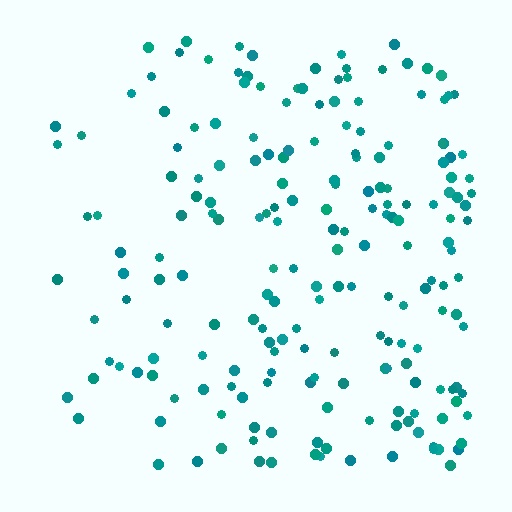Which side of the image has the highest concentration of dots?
The right.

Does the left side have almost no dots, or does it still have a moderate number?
Still a moderate number, just noticeably fewer than the right.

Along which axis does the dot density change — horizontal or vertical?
Horizontal.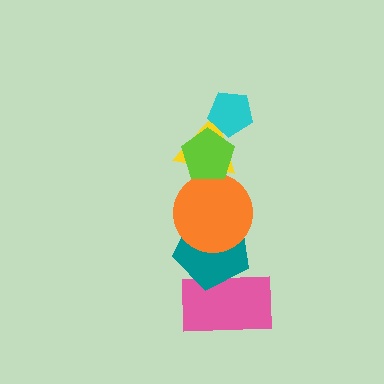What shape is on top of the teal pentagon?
The orange circle is on top of the teal pentagon.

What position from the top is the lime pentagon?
The lime pentagon is 2nd from the top.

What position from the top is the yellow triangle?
The yellow triangle is 3rd from the top.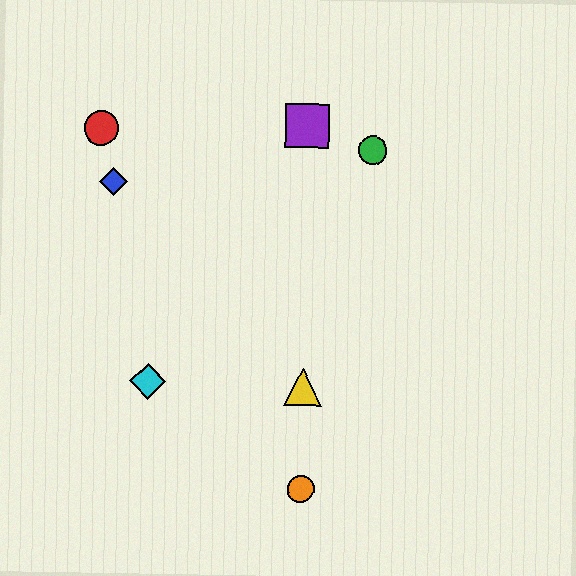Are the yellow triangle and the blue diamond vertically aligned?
No, the yellow triangle is at x≈303 and the blue diamond is at x≈113.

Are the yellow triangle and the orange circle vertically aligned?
Yes, both are at x≈303.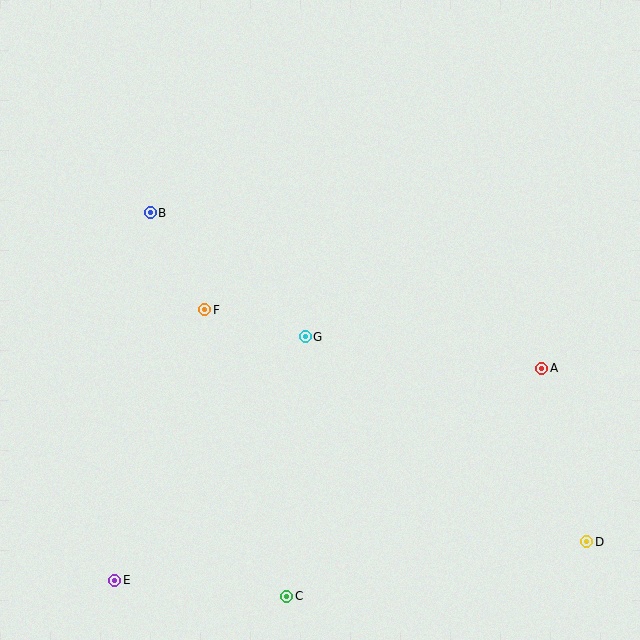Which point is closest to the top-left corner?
Point B is closest to the top-left corner.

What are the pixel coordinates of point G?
Point G is at (305, 337).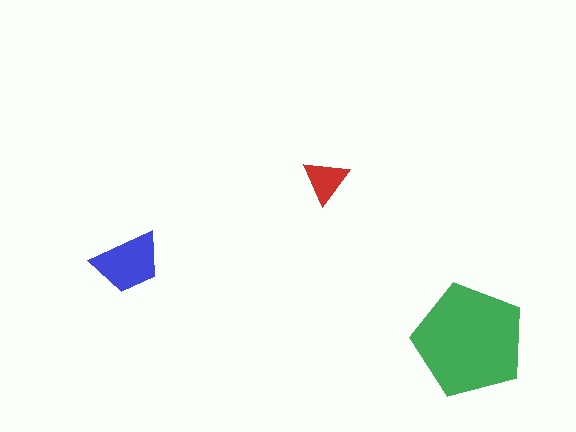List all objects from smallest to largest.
The red triangle, the blue trapezoid, the green pentagon.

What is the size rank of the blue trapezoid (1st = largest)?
2nd.